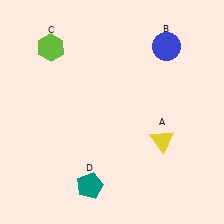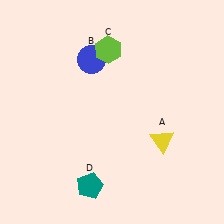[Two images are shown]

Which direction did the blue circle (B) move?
The blue circle (B) moved left.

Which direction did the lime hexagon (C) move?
The lime hexagon (C) moved right.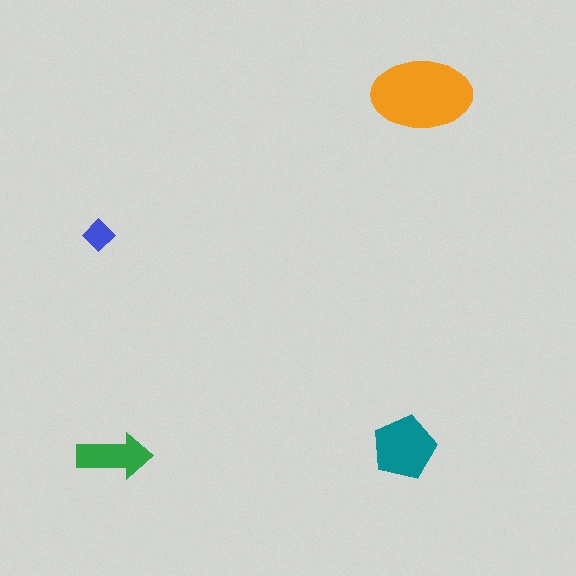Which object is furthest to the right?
The orange ellipse is rightmost.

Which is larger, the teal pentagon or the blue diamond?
The teal pentagon.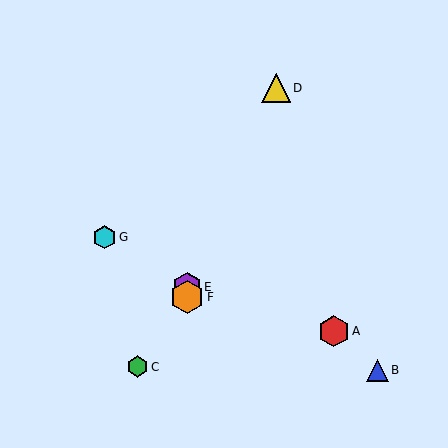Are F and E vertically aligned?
Yes, both are at x≈187.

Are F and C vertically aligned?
No, F is at x≈187 and C is at x≈138.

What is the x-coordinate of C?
Object C is at x≈138.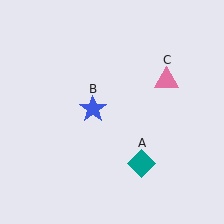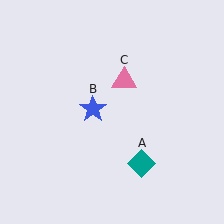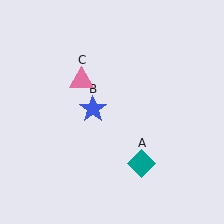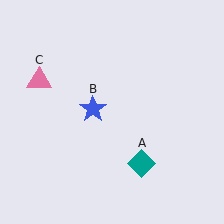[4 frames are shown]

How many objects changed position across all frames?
1 object changed position: pink triangle (object C).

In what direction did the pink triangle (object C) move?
The pink triangle (object C) moved left.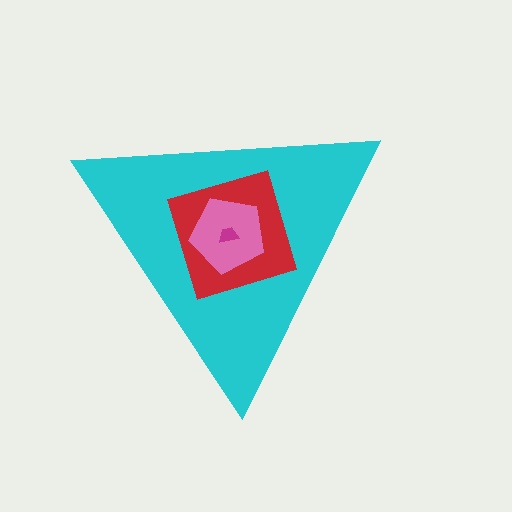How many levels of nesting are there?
4.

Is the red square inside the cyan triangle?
Yes.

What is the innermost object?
The magenta trapezoid.